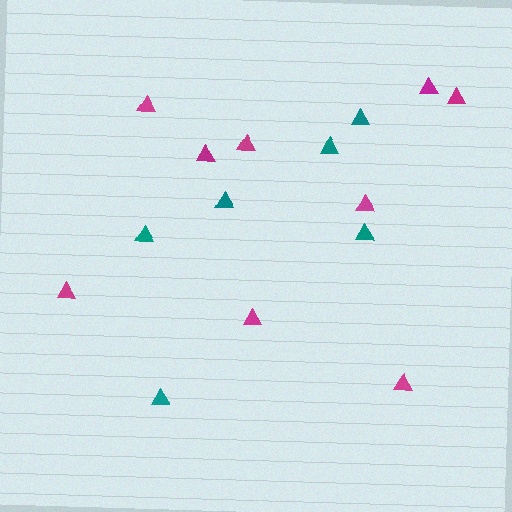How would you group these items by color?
There are 2 groups: one group of teal triangles (6) and one group of magenta triangles (9).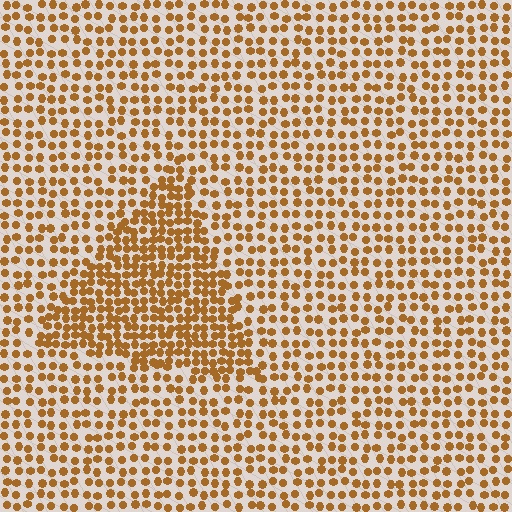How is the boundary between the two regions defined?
The boundary is defined by a change in element density (approximately 1.8x ratio). All elements are the same color, size, and shape.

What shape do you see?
I see a triangle.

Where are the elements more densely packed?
The elements are more densely packed inside the triangle boundary.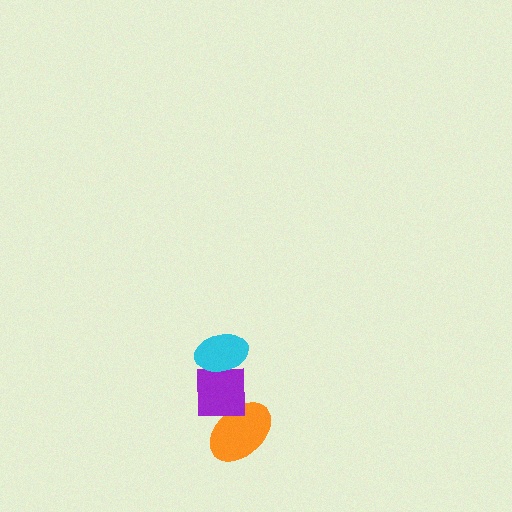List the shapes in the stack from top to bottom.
From top to bottom: the cyan ellipse, the purple square, the orange ellipse.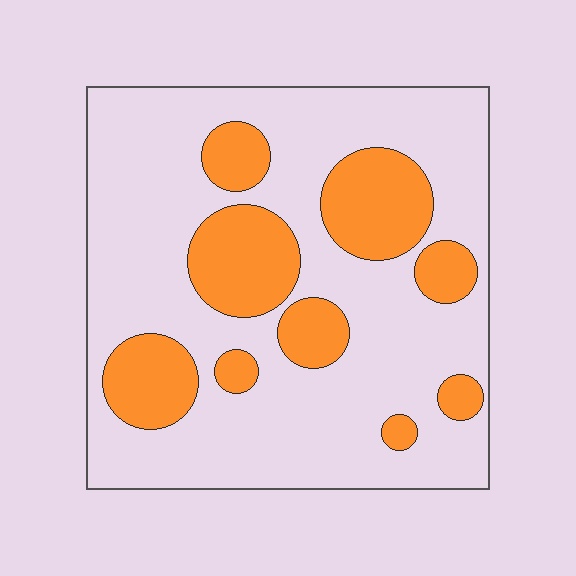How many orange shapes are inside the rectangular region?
9.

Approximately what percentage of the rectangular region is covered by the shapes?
Approximately 25%.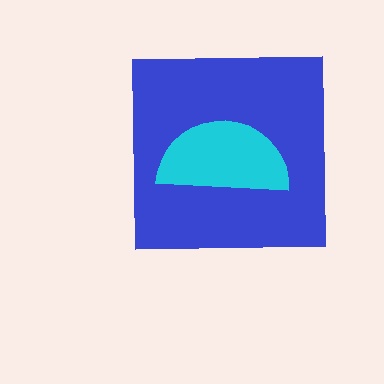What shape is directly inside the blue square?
The cyan semicircle.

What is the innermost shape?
The cyan semicircle.